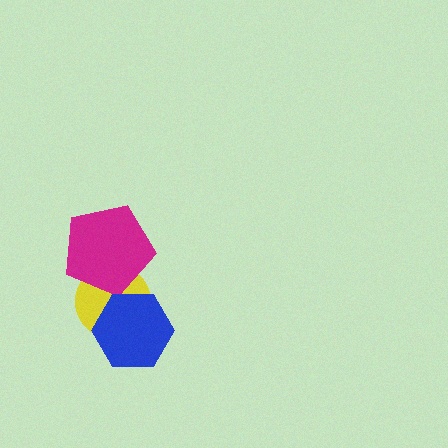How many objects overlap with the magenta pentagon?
1 object overlaps with the magenta pentagon.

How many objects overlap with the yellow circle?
2 objects overlap with the yellow circle.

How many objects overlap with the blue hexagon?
1 object overlaps with the blue hexagon.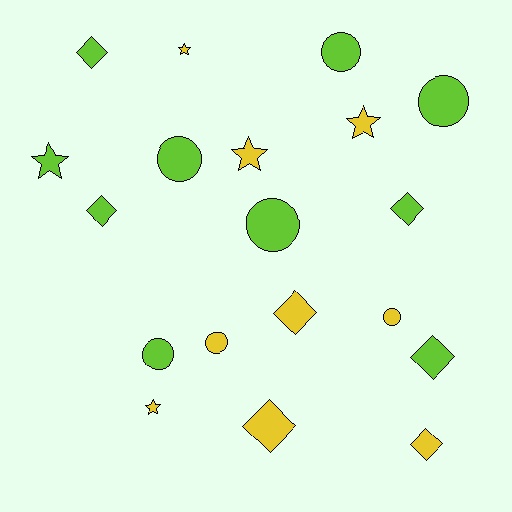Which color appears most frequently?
Lime, with 10 objects.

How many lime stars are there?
There is 1 lime star.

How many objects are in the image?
There are 19 objects.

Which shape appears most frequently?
Circle, with 7 objects.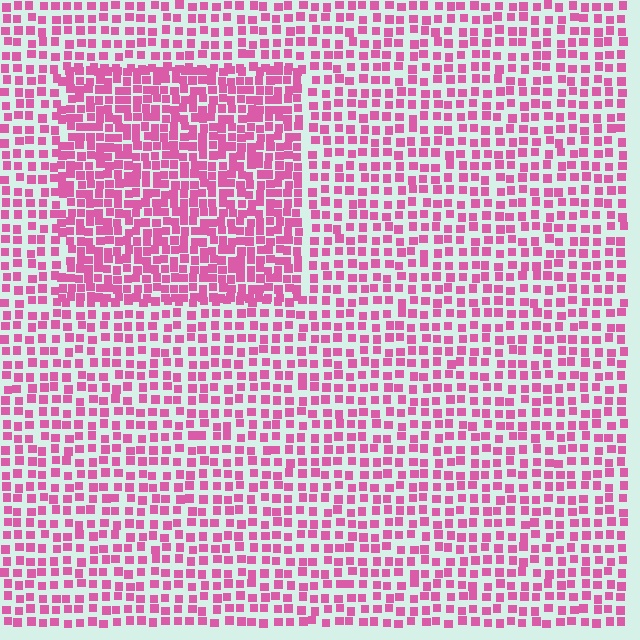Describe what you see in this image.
The image contains small pink elements arranged at two different densities. A rectangle-shaped region is visible where the elements are more densely packed than the surrounding area.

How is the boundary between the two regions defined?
The boundary is defined by a change in element density (approximately 1.7x ratio). All elements are the same color, size, and shape.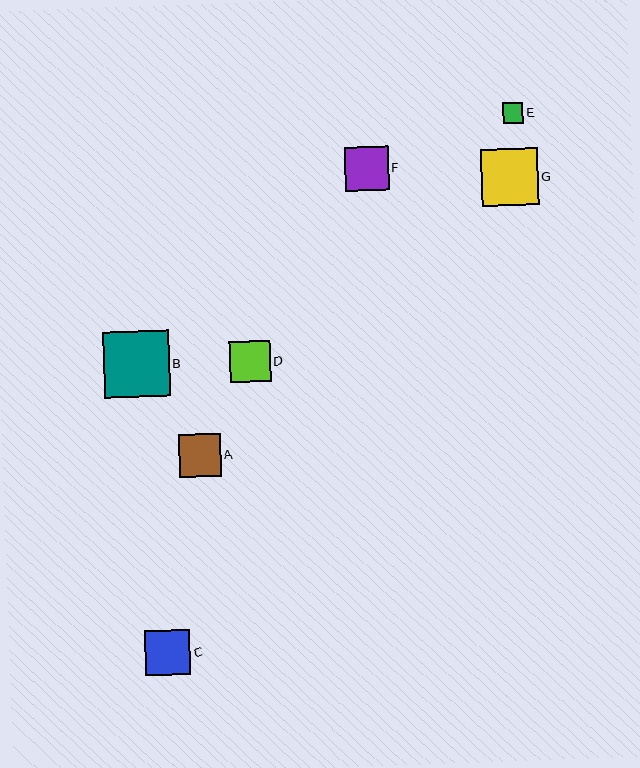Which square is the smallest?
Square E is the smallest with a size of approximately 21 pixels.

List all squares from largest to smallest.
From largest to smallest: B, G, C, F, A, D, E.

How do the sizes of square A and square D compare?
Square A and square D are approximately the same size.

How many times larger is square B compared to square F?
Square B is approximately 1.5 times the size of square F.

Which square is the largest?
Square B is the largest with a size of approximately 66 pixels.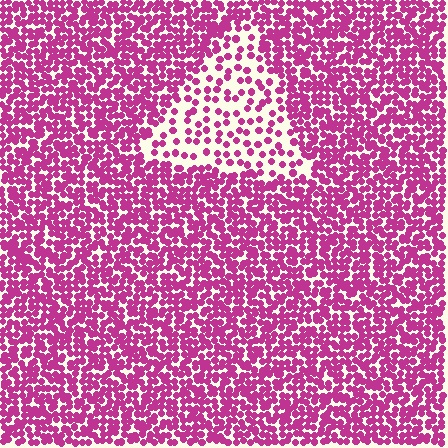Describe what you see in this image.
The image contains small magenta elements arranged at two different densities. A triangle-shaped region is visible where the elements are less densely packed than the surrounding area.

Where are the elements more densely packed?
The elements are more densely packed outside the triangle boundary.